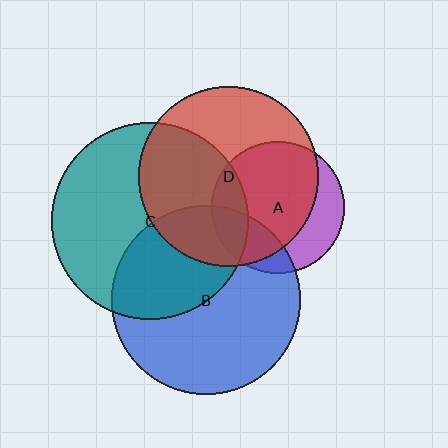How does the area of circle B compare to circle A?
Approximately 2.0 times.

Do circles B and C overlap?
Yes.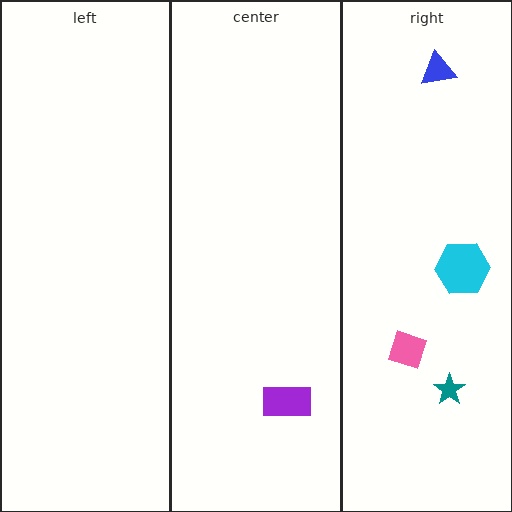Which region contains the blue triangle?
The right region.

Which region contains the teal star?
The right region.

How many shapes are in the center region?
1.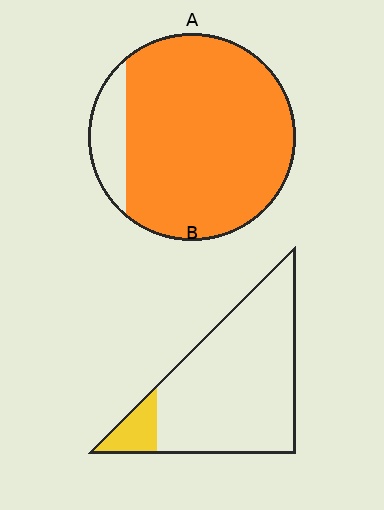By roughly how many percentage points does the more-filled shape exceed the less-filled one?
By roughly 75 percentage points (A over B).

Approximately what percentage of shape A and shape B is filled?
A is approximately 90% and B is approximately 10%.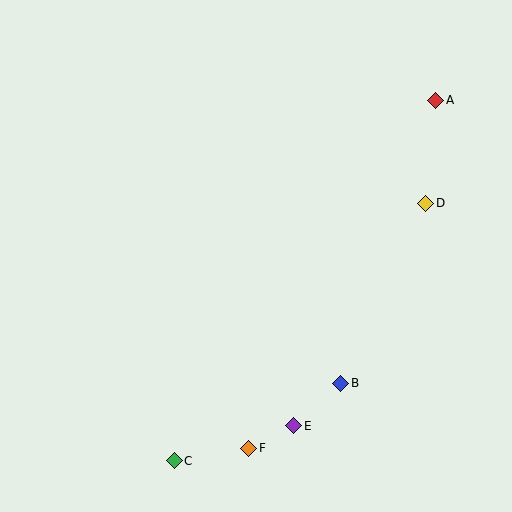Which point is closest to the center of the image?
Point B at (341, 383) is closest to the center.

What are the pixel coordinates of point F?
Point F is at (249, 448).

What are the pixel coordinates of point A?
Point A is at (436, 100).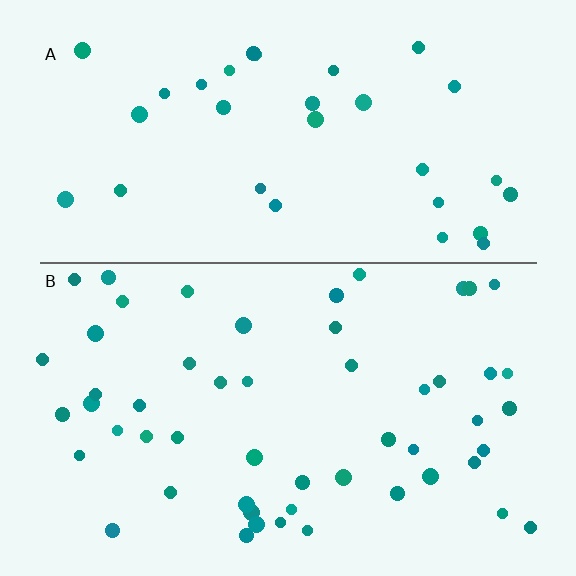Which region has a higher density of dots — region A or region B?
B (the bottom).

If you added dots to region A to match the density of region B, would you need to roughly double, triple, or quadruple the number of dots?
Approximately double.